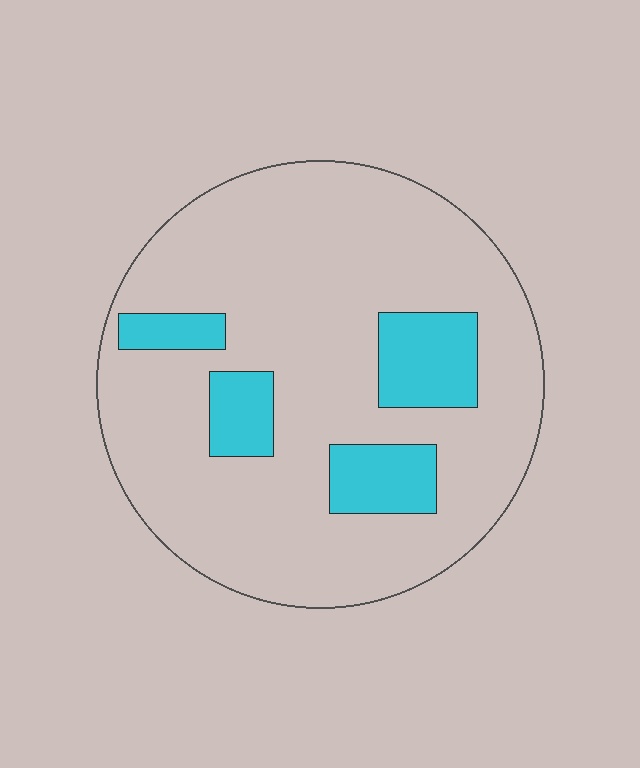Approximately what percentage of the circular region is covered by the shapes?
Approximately 15%.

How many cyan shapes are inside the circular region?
4.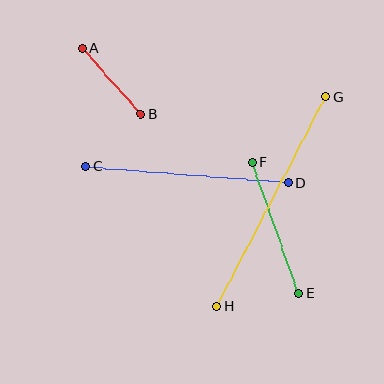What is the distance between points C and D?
The distance is approximately 204 pixels.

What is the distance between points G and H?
The distance is approximately 237 pixels.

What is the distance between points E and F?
The distance is approximately 140 pixels.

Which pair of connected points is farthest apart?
Points G and H are farthest apart.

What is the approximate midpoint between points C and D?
The midpoint is at approximately (187, 174) pixels.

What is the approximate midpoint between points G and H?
The midpoint is at approximately (271, 201) pixels.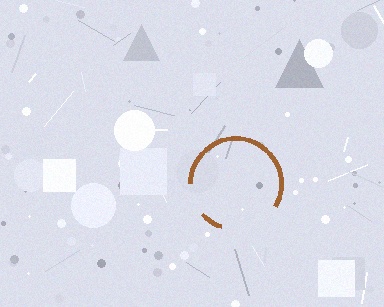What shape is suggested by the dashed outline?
The dashed outline suggests a circle.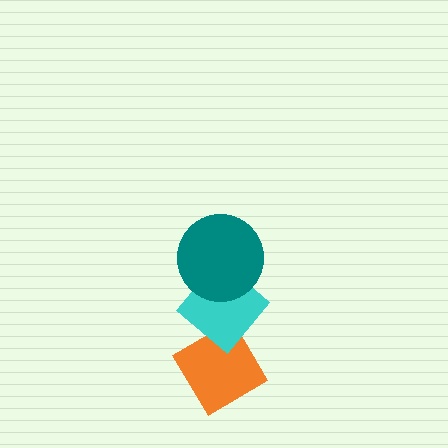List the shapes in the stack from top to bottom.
From top to bottom: the teal circle, the cyan diamond, the orange diamond.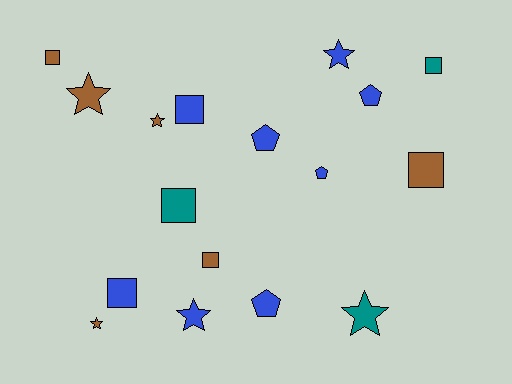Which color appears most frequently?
Blue, with 8 objects.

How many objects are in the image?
There are 17 objects.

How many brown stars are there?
There are 3 brown stars.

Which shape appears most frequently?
Square, with 7 objects.